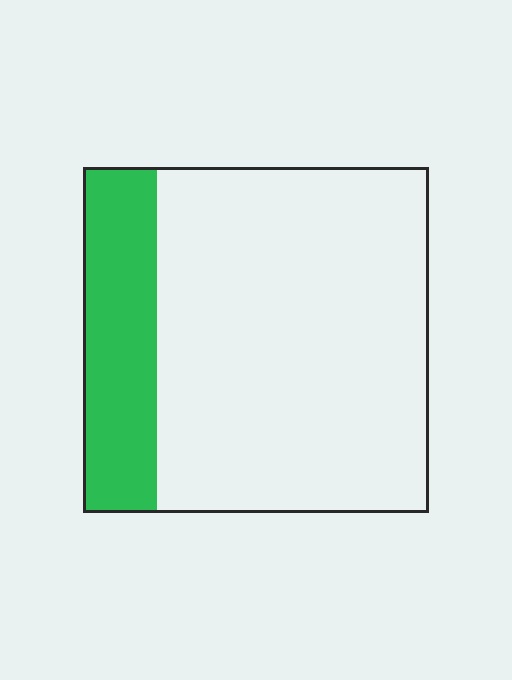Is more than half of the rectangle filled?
No.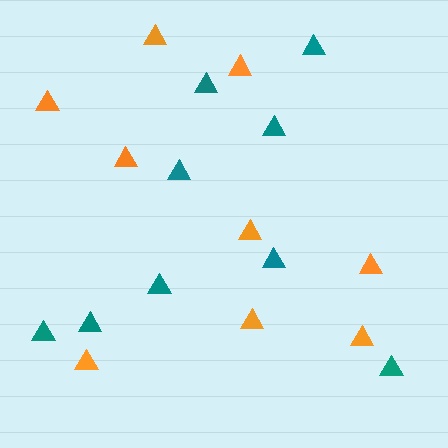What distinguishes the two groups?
There are 2 groups: one group of teal triangles (9) and one group of orange triangles (9).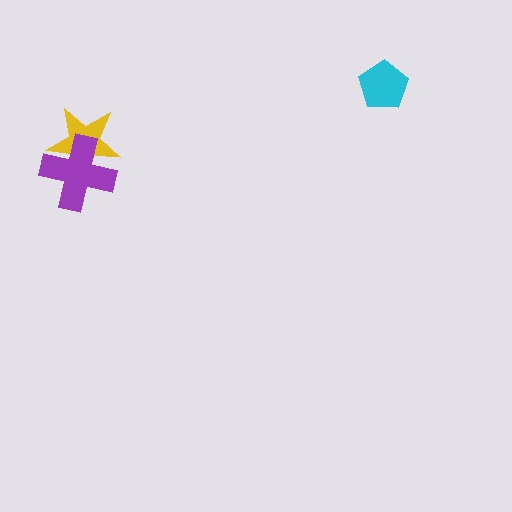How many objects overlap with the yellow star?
1 object overlaps with the yellow star.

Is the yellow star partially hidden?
Yes, it is partially covered by another shape.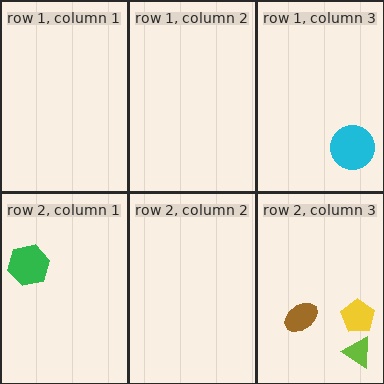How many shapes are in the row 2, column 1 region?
1.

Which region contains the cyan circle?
The row 1, column 3 region.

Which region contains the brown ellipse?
The row 2, column 3 region.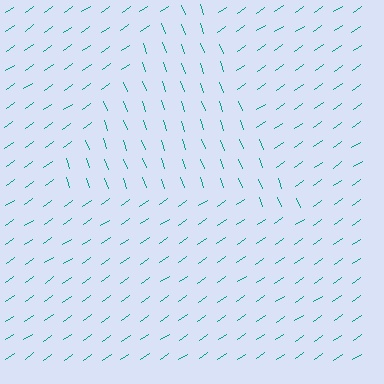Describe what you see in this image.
The image is filled with small teal line segments. A triangle region in the image has lines oriented differently from the surrounding lines, creating a visible texture boundary.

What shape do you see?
I see a triangle.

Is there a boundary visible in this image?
Yes, there is a texture boundary formed by a change in line orientation.